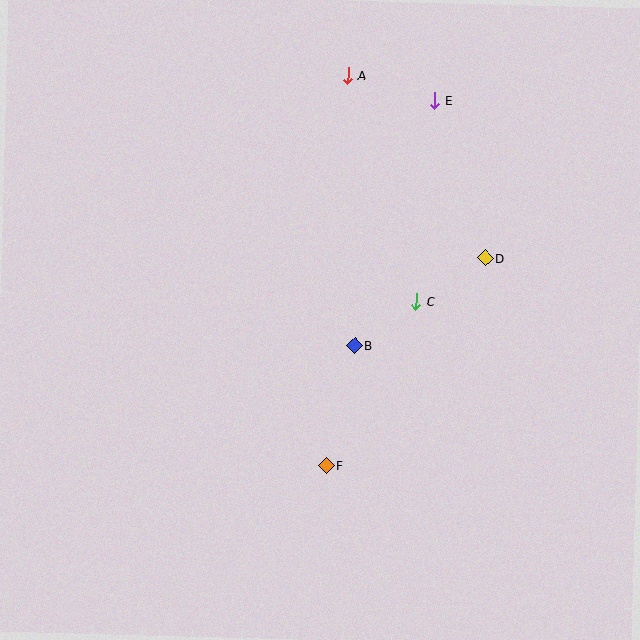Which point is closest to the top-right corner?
Point E is closest to the top-right corner.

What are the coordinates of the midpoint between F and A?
The midpoint between F and A is at (337, 270).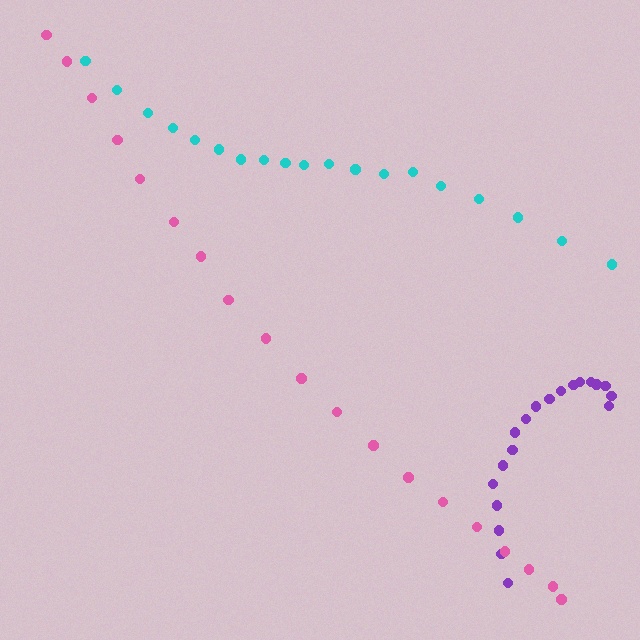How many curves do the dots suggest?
There are 3 distinct paths.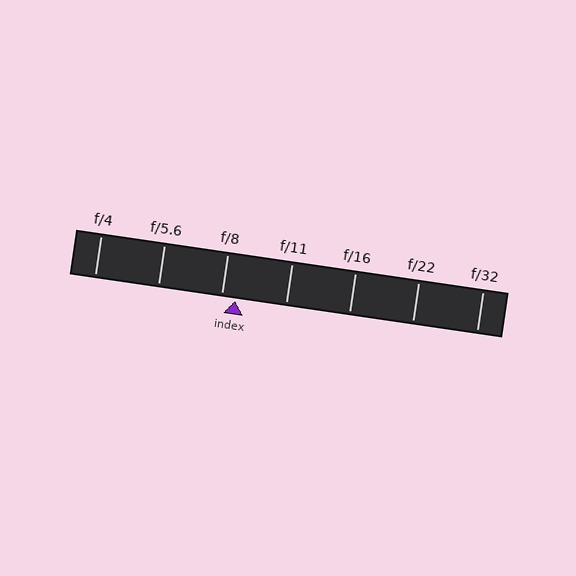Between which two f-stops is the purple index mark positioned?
The index mark is between f/8 and f/11.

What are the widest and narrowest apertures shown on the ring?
The widest aperture shown is f/4 and the narrowest is f/32.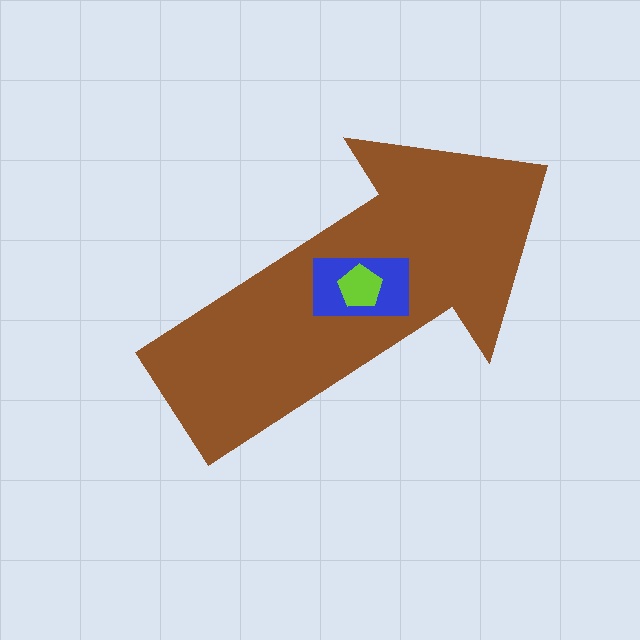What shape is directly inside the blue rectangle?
The lime pentagon.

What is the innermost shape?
The lime pentagon.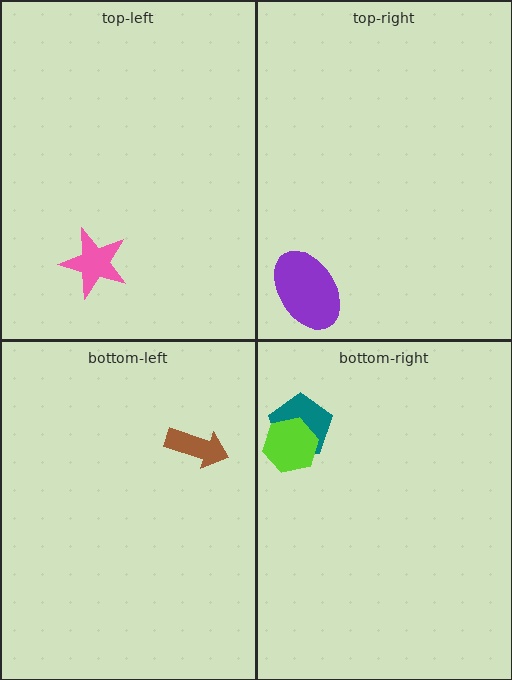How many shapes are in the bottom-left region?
1.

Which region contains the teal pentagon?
The bottom-right region.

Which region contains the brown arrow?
The bottom-left region.